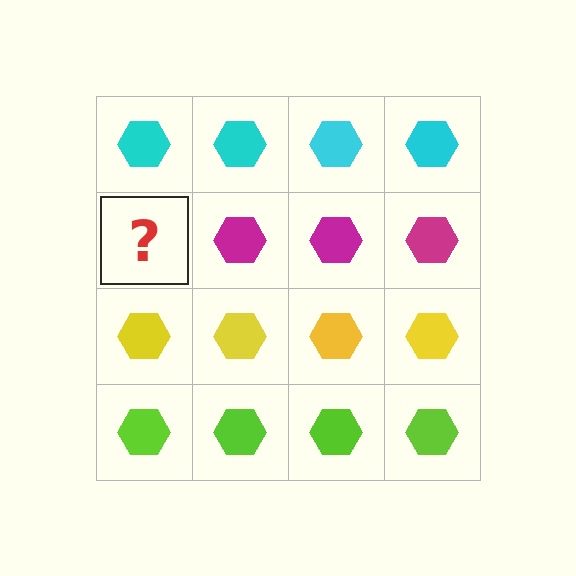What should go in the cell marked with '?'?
The missing cell should contain a magenta hexagon.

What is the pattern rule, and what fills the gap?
The rule is that each row has a consistent color. The gap should be filled with a magenta hexagon.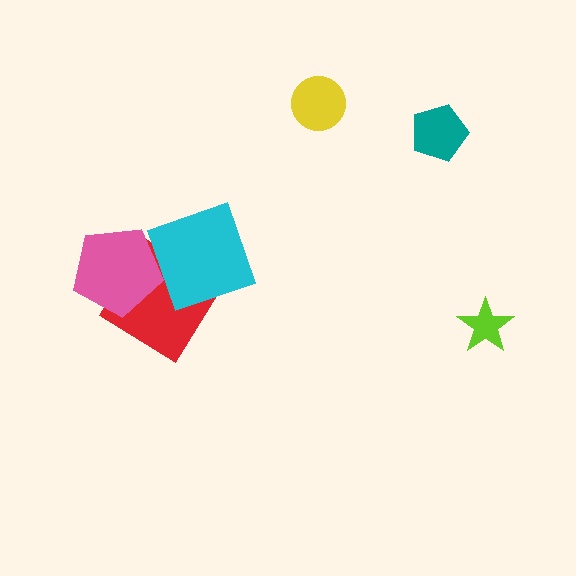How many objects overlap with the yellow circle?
0 objects overlap with the yellow circle.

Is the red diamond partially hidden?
Yes, it is partially covered by another shape.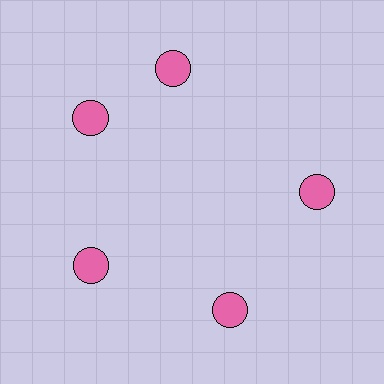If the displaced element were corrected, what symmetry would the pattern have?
It would have 5-fold rotational symmetry — the pattern would map onto itself every 72 degrees.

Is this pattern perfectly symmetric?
No. The 5 pink circles are arranged in a ring, but one element near the 1 o'clock position is rotated out of alignment along the ring, breaking the 5-fold rotational symmetry.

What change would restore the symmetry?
The symmetry would be restored by rotating it back into even spacing with its neighbors so that all 5 circles sit at equal angles and equal distance from the center.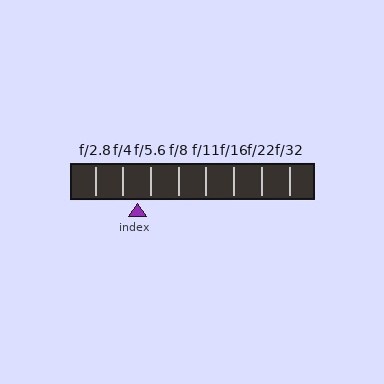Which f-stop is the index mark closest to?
The index mark is closest to f/5.6.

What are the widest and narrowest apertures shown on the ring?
The widest aperture shown is f/2.8 and the narrowest is f/32.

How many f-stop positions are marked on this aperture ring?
There are 8 f-stop positions marked.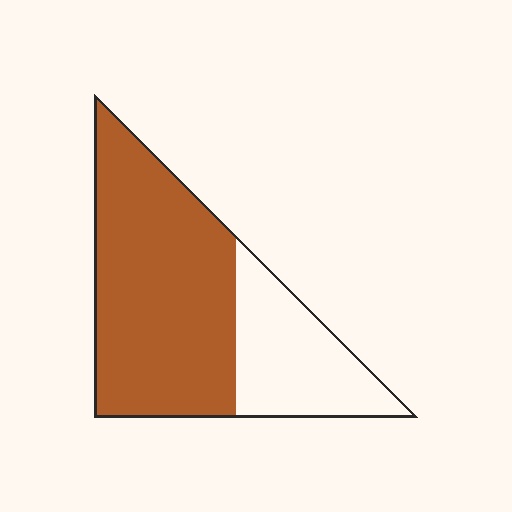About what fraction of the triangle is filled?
About two thirds (2/3).